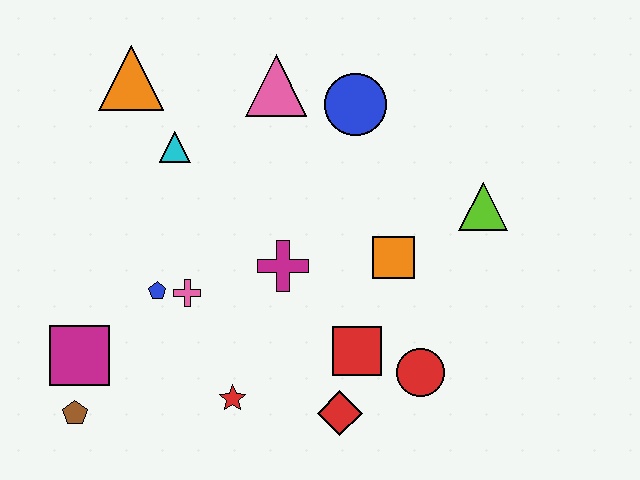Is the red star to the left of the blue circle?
Yes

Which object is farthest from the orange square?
The brown pentagon is farthest from the orange square.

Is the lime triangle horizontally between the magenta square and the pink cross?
No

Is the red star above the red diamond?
Yes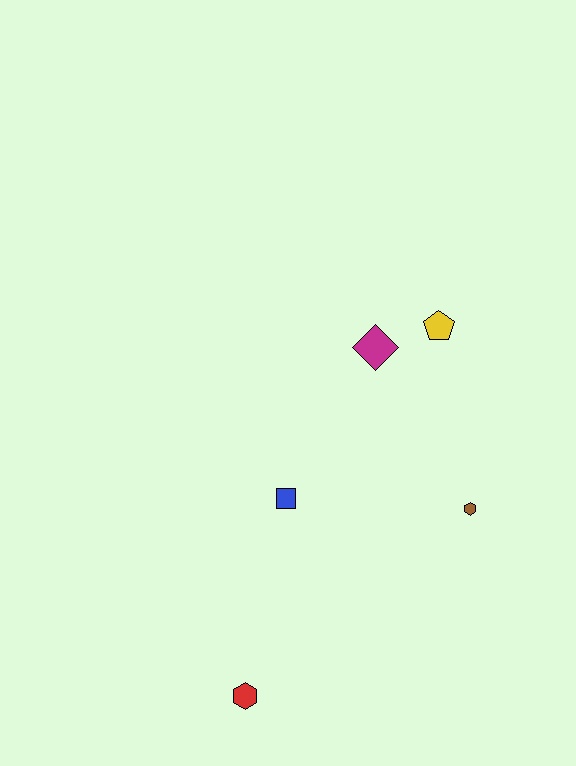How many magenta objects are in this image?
There is 1 magenta object.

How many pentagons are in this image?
There is 1 pentagon.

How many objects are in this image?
There are 5 objects.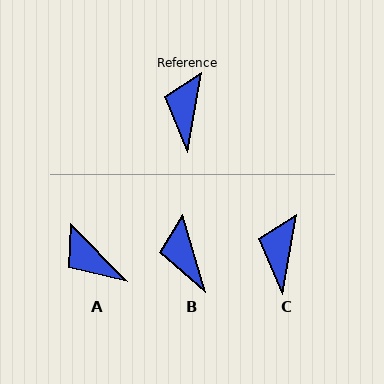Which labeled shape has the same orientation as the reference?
C.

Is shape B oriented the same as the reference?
No, it is off by about 26 degrees.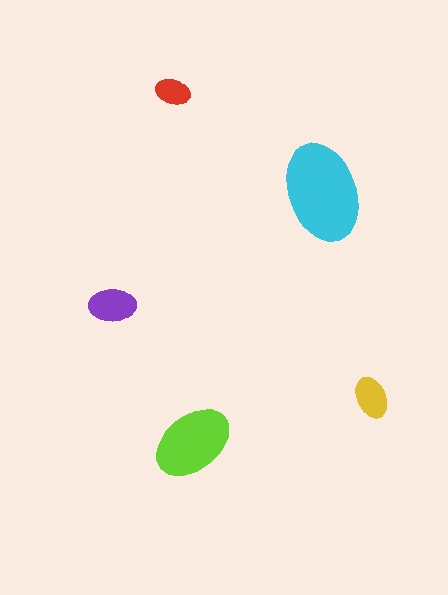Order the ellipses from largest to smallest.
the cyan one, the lime one, the purple one, the yellow one, the red one.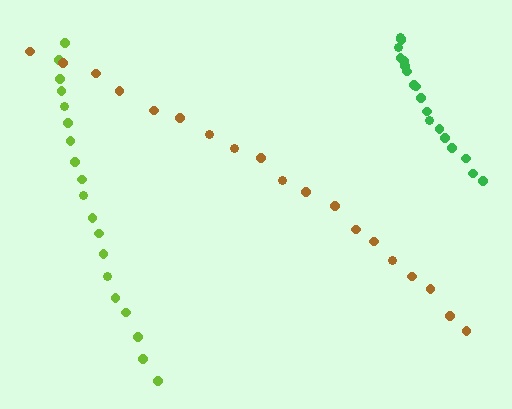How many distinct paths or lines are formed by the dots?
There are 3 distinct paths.